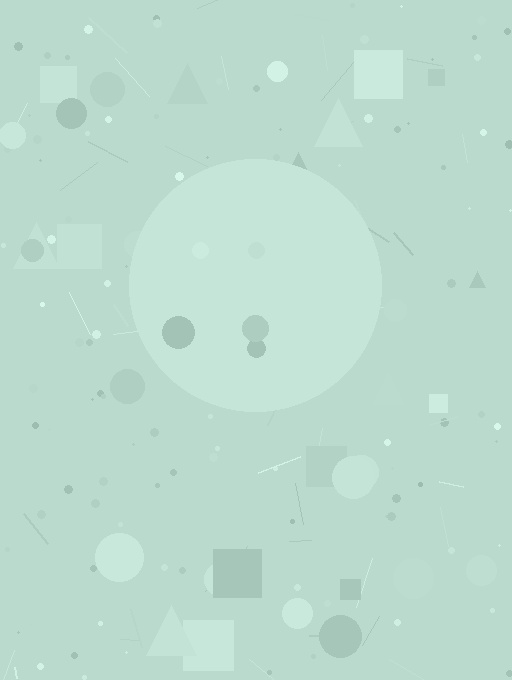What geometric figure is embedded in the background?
A circle is embedded in the background.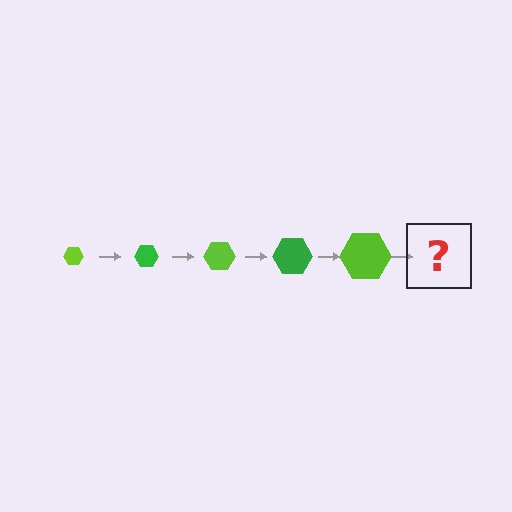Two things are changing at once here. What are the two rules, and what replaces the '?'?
The two rules are that the hexagon grows larger each step and the color cycles through lime and green. The '?' should be a green hexagon, larger than the previous one.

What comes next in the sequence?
The next element should be a green hexagon, larger than the previous one.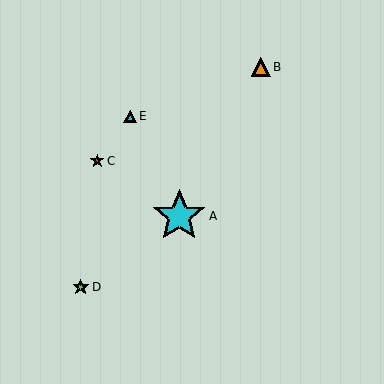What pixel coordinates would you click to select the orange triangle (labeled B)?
Click at (261, 67) to select the orange triangle B.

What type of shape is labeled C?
Shape C is a magenta star.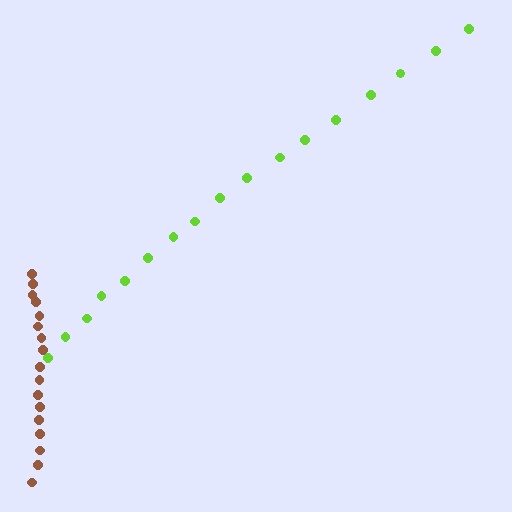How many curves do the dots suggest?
There are 2 distinct paths.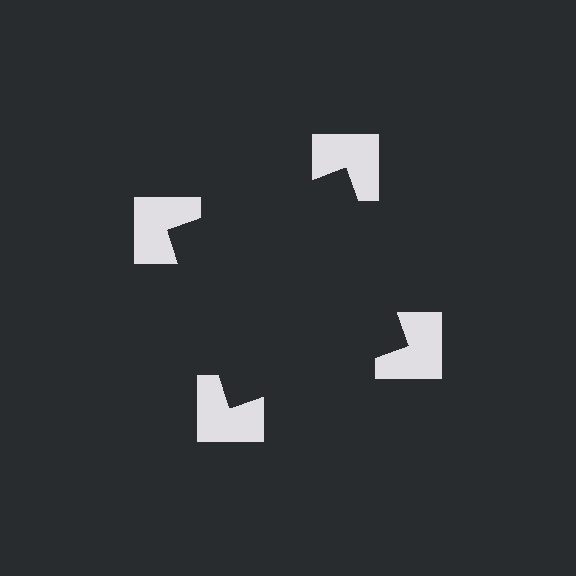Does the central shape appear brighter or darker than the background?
It typically appears slightly darker than the background, even though no actual brightness change is drawn.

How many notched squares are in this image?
There are 4 — one at each vertex of the illusory square.